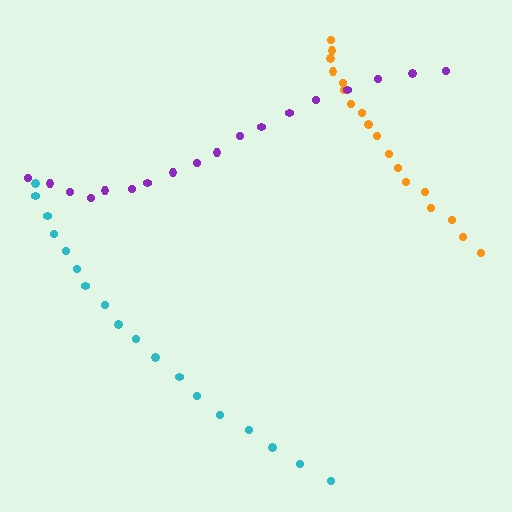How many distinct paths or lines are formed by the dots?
There are 3 distinct paths.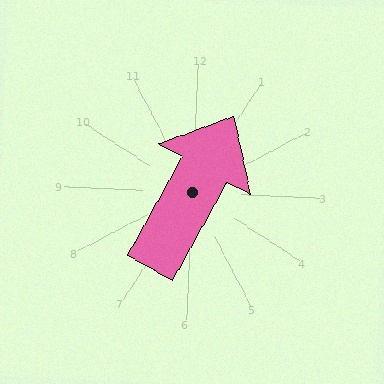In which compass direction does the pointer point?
Northeast.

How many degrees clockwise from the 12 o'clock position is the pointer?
Approximately 26 degrees.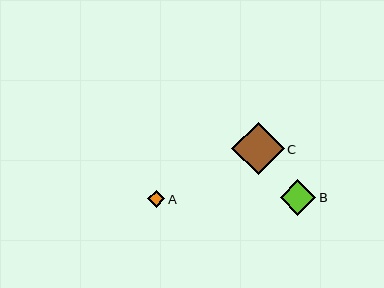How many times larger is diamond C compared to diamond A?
Diamond C is approximately 3.1 times the size of diamond A.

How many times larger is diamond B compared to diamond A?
Diamond B is approximately 2.1 times the size of diamond A.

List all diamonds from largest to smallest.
From largest to smallest: C, B, A.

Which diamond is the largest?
Diamond C is the largest with a size of approximately 52 pixels.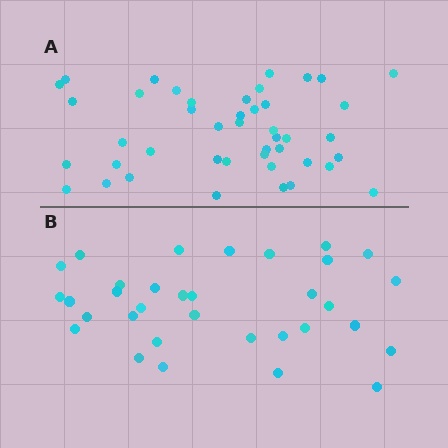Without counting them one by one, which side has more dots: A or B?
Region A (the top region) has more dots.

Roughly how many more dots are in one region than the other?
Region A has roughly 12 or so more dots than region B.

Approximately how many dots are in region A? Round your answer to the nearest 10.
About 40 dots. (The exact count is 44, which rounds to 40.)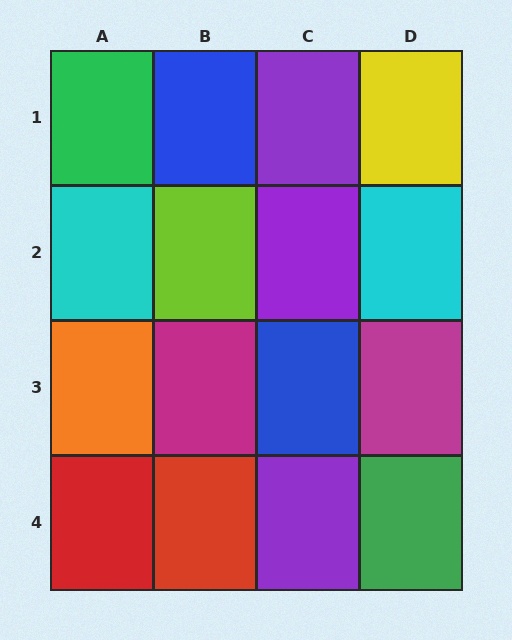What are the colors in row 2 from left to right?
Cyan, lime, purple, cyan.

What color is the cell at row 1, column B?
Blue.